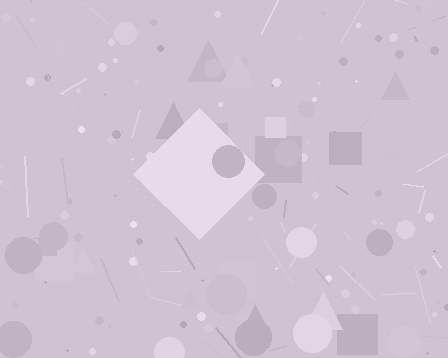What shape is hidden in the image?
A diamond is hidden in the image.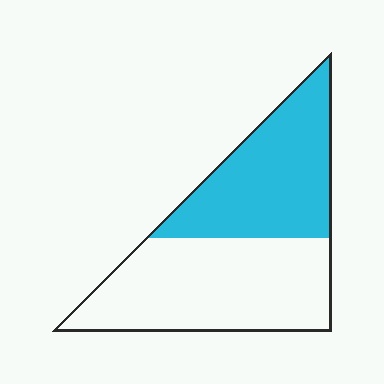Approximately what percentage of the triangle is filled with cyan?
Approximately 45%.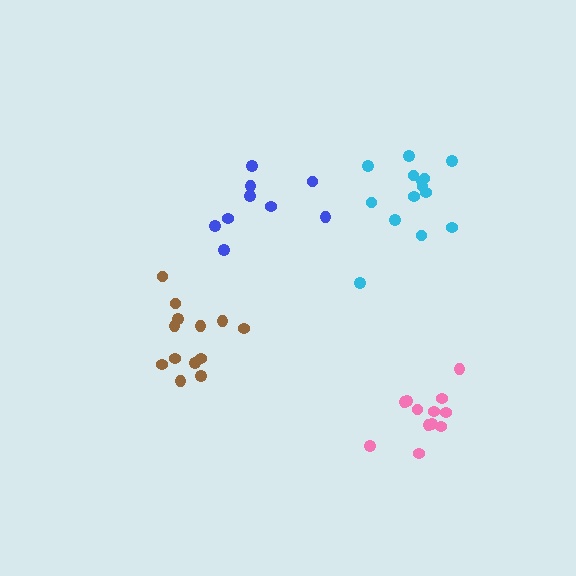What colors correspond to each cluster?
The clusters are colored: pink, brown, cyan, blue.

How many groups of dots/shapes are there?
There are 4 groups.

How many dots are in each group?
Group 1: 12 dots, Group 2: 13 dots, Group 3: 14 dots, Group 4: 9 dots (48 total).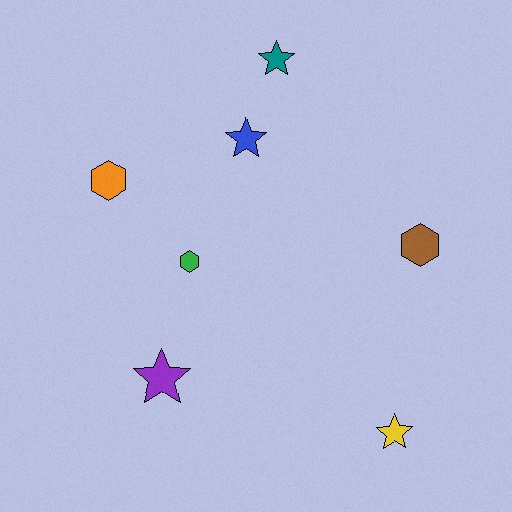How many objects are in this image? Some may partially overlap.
There are 7 objects.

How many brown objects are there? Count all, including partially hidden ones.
There is 1 brown object.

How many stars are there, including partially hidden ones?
There are 4 stars.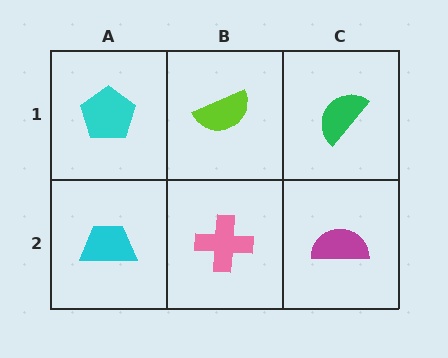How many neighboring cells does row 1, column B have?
3.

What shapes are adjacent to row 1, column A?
A cyan trapezoid (row 2, column A), a lime semicircle (row 1, column B).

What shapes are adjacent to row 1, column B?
A pink cross (row 2, column B), a cyan pentagon (row 1, column A), a green semicircle (row 1, column C).